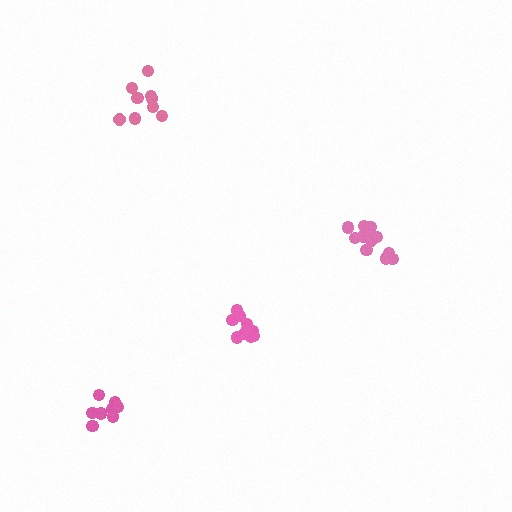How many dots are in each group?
Group 1: 8 dots, Group 2: 10 dots, Group 3: 9 dots, Group 4: 12 dots (39 total).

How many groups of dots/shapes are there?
There are 4 groups.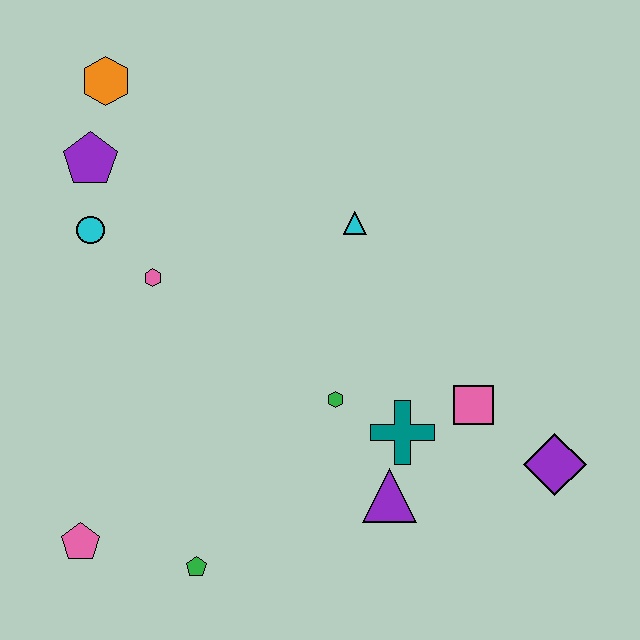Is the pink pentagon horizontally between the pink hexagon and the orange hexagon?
No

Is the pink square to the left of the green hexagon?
No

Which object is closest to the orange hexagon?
The purple pentagon is closest to the orange hexagon.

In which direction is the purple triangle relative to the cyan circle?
The purple triangle is to the right of the cyan circle.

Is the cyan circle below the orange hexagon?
Yes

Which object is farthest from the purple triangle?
The orange hexagon is farthest from the purple triangle.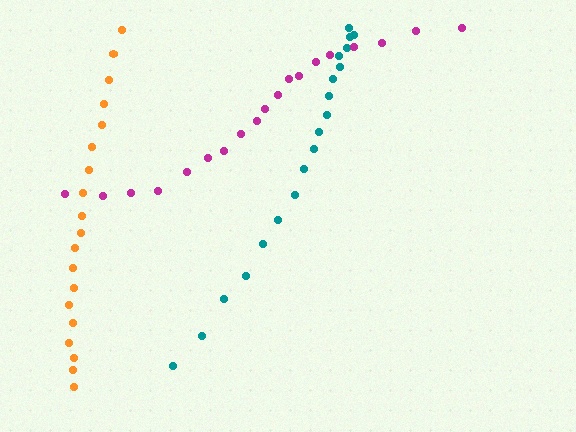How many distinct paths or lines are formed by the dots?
There are 3 distinct paths.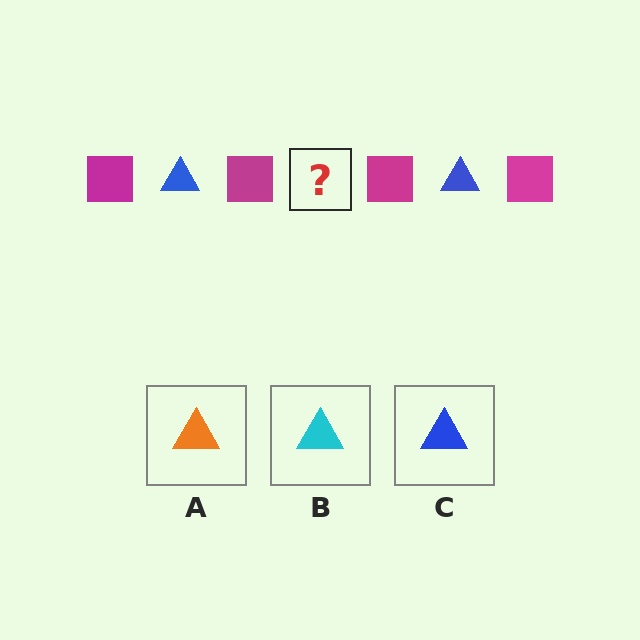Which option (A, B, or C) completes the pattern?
C.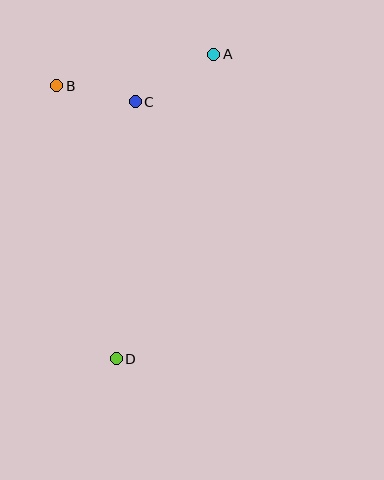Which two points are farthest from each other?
Points A and D are farthest from each other.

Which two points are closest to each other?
Points B and C are closest to each other.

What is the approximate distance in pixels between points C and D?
The distance between C and D is approximately 257 pixels.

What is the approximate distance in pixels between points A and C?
The distance between A and C is approximately 92 pixels.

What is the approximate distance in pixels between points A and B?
The distance between A and B is approximately 160 pixels.